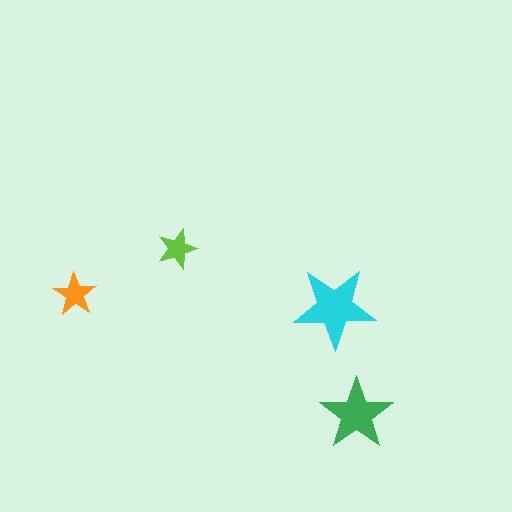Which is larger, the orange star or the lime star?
The orange one.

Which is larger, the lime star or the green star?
The green one.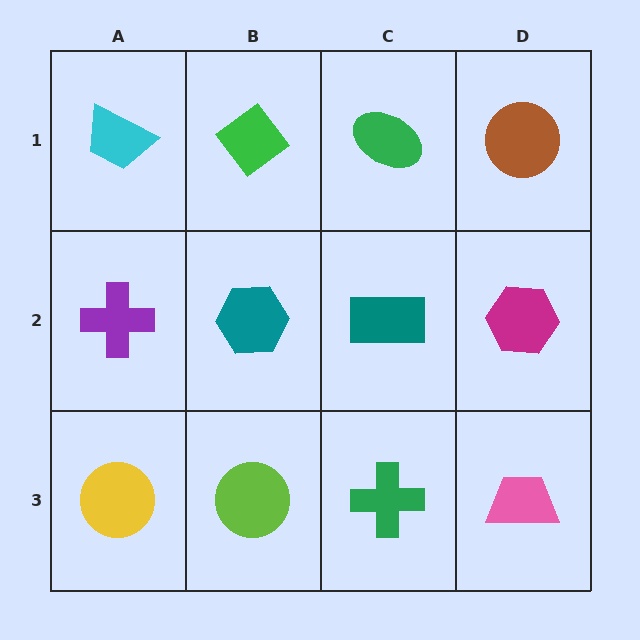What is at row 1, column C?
A green ellipse.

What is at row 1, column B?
A green diamond.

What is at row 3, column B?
A lime circle.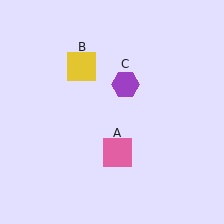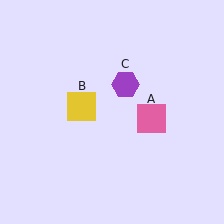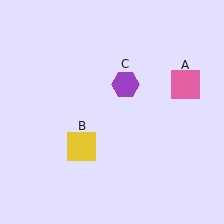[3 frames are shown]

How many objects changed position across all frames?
2 objects changed position: pink square (object A), yellow square (object B).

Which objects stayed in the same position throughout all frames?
Purple hexagon (object C) remained stationary.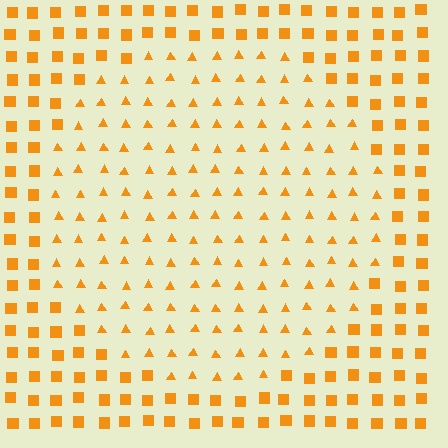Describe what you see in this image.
The image is filled with small orange elements arranged in a uniform grid. A circle-shaped region contains triangles, while the surrounding area contains squares. The boundary is defined purely by the change in element shape.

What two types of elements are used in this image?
The image uses triangles inside the circle region and squares outside it.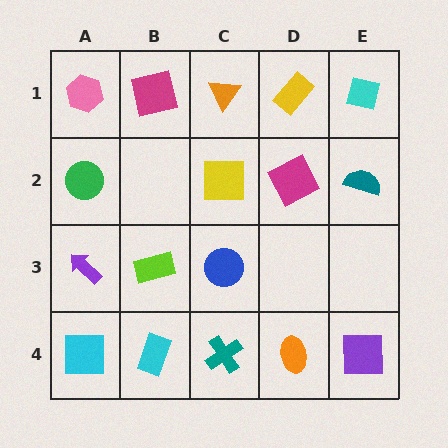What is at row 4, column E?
A purple square.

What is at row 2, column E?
A teal semicircle.